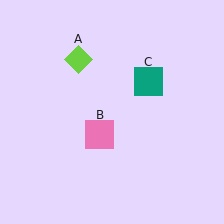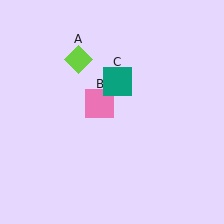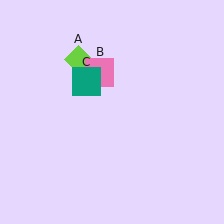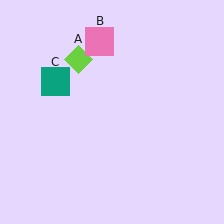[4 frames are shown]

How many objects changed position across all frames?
2 objects changed position: pink square (object B), teal square (object C).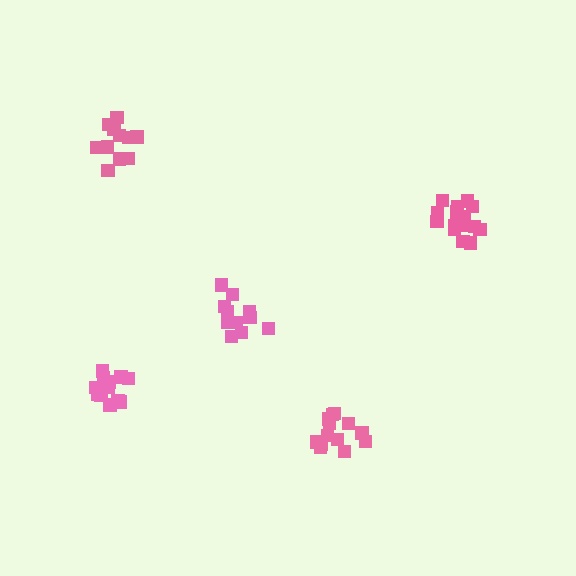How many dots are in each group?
Group 1: 11 dots, Group 2: 13 dots, Group 3: 15 dots, Group 4: 12 dots, Group 5: 11 dots (62 total).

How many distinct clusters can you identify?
There are 5 distinct clusters.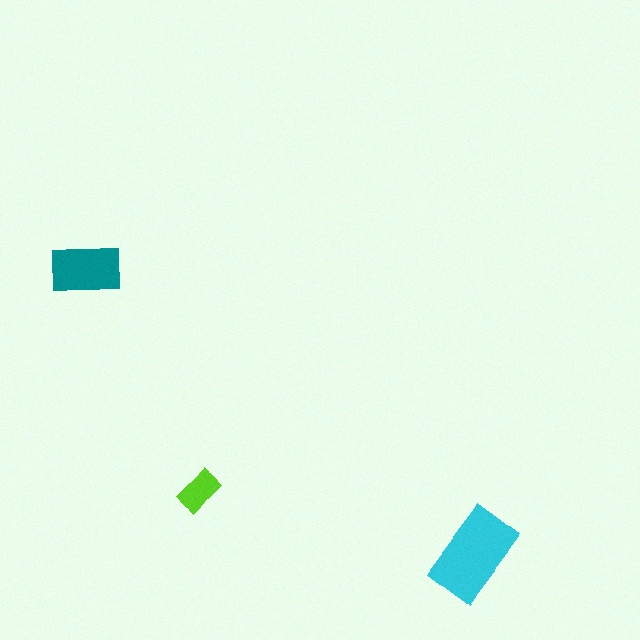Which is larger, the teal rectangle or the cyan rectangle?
The cyan one.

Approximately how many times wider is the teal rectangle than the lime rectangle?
About 1.5 times wider.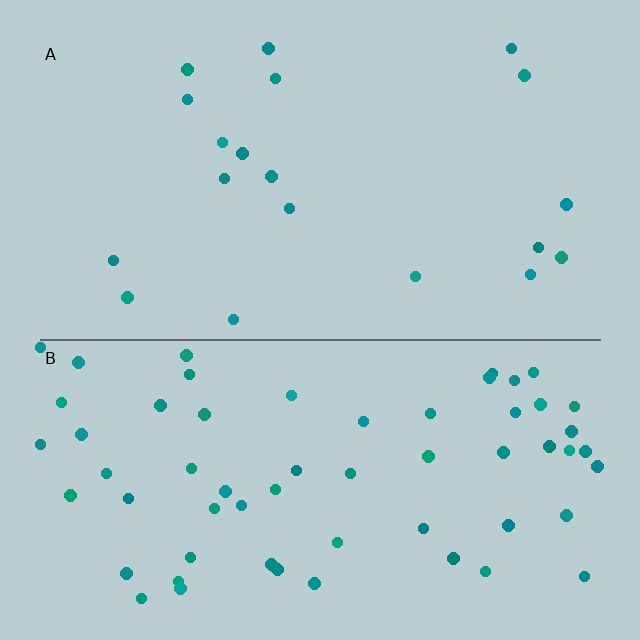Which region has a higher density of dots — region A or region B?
B (the bottom).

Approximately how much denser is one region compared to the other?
Approximately 3.1× — region B over region A.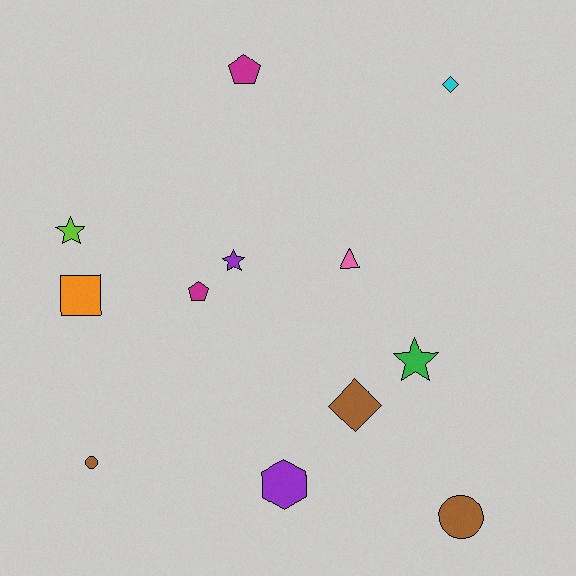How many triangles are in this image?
There is 1 triangle.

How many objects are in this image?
There are 12 objects.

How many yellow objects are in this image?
There are no yellow objects.